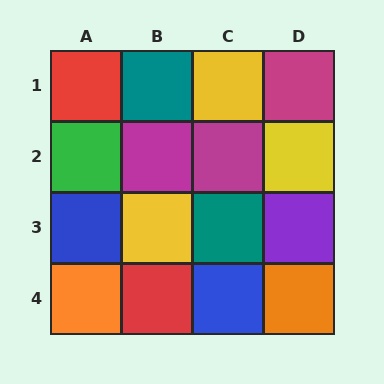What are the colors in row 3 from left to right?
Blue, yellow, teal, purple.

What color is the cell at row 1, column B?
Teal.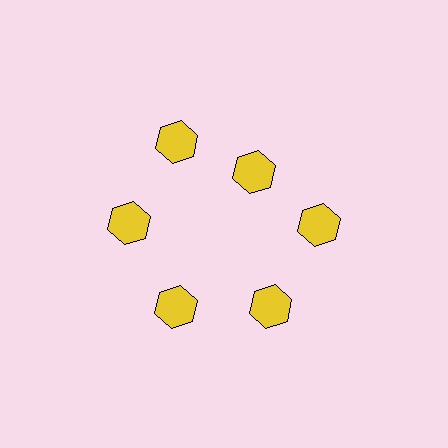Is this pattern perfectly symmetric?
No. The 6 yellow hexagons are arranged in a ring, but one element near the 1 o'clock position is pulled inward toward the center, breaking the 6-fold rotational symmetry.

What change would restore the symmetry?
The symmetry would be restored by moving it outward, back onto the ring so that all 6 hexagons sit at equal angles and equal distance from the center.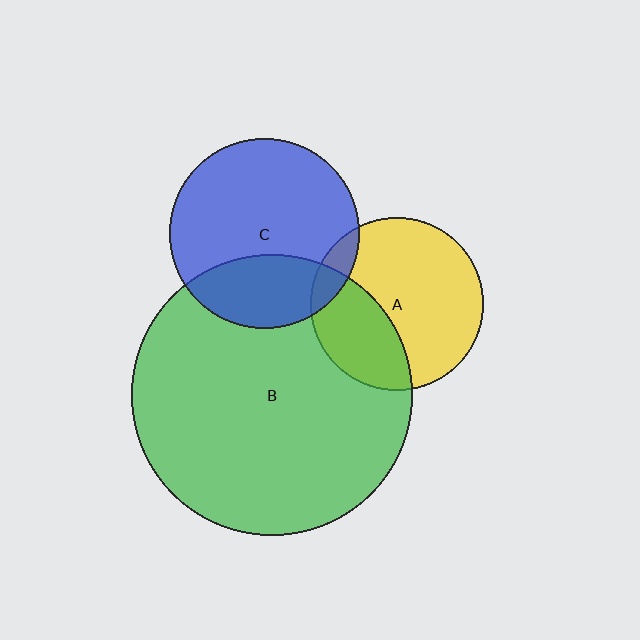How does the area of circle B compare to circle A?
Approximately 2.6 times.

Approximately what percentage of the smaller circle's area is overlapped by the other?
Approximately 35%.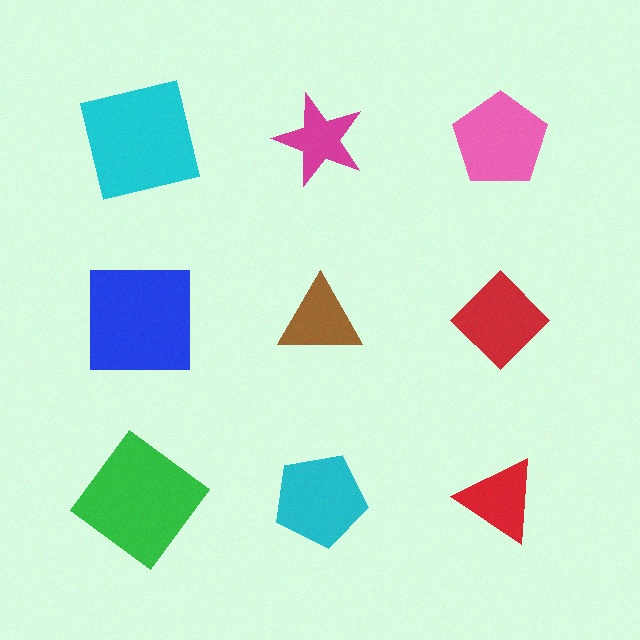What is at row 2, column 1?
A blue square.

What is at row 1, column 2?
A magenta star.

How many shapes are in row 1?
3 shapes.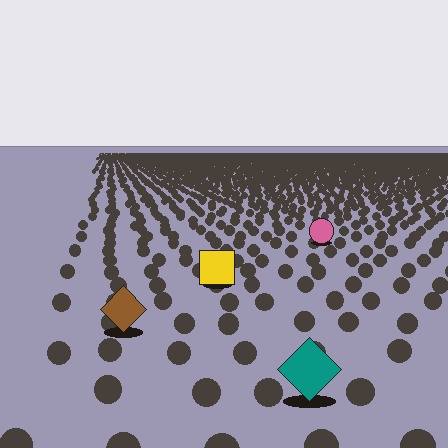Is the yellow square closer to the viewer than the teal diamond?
No. The teal diamond is closer — you can tell from the texture gradient: the ground texture is coarser near it.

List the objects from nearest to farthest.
From nearest to farthest: the teal diamond, the brown diamond, the yellow square, the pink circle.